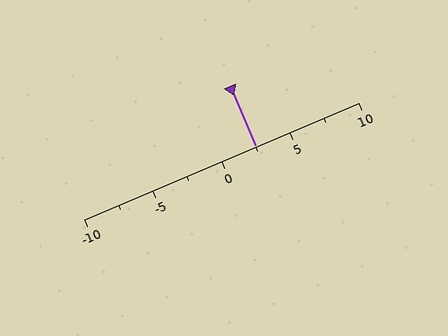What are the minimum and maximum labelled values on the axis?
The axis runs from -10 to 10.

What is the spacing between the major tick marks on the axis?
The major ticks are spaced 5 apart.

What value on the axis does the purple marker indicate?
The marker indicates approximately 2.5.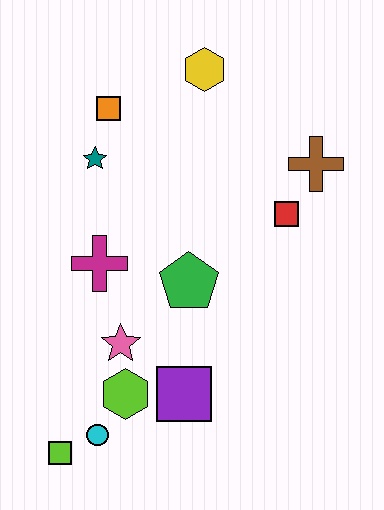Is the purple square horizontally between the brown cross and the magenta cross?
Yes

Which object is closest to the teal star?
The orange square is closest to the teal star.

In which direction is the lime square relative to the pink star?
The lime square is below the pink star.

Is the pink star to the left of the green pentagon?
Yes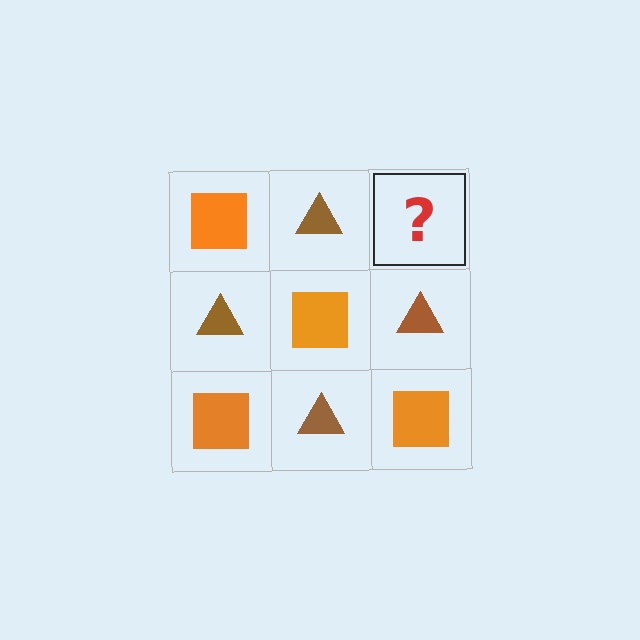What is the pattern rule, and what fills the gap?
The rule is that it alternates orange square and brown triangle in a checkerboard pattern. The gap should be filled with an orange square.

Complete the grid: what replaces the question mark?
The question mark should be replaced with an orange square.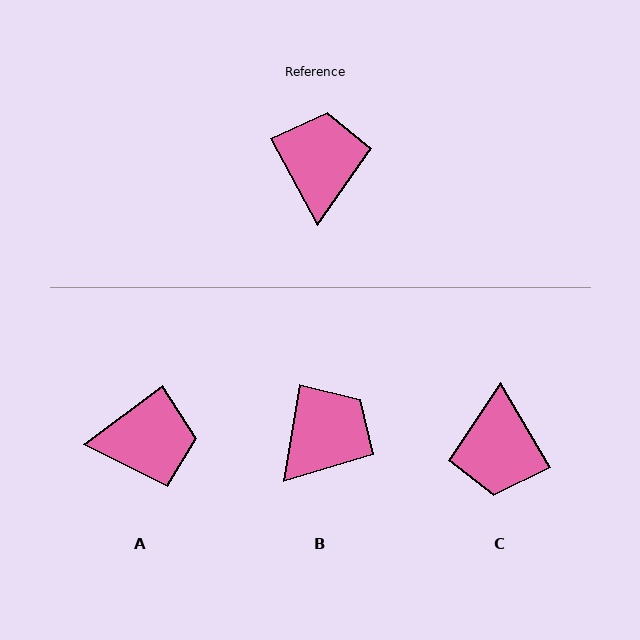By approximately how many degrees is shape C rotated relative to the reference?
Approximately 178 degrees clockwise.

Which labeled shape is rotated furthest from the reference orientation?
C, about 178 degrees away.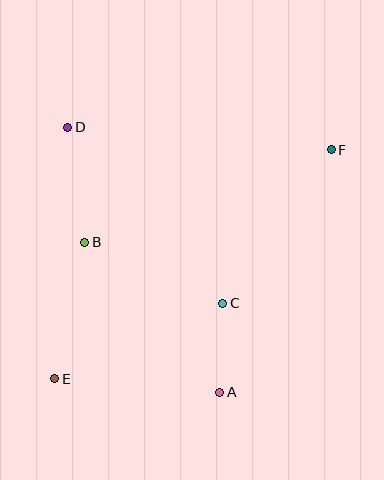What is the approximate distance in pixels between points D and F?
The distance between D and F is approximately 264 pixels.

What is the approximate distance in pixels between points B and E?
The distance between B and E is approximately 140 pixels.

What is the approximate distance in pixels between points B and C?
The distance between B and C is approximately 151 pixels.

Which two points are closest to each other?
Points A and C are closest to each other.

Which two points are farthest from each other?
Points E and F are farthest from each other.